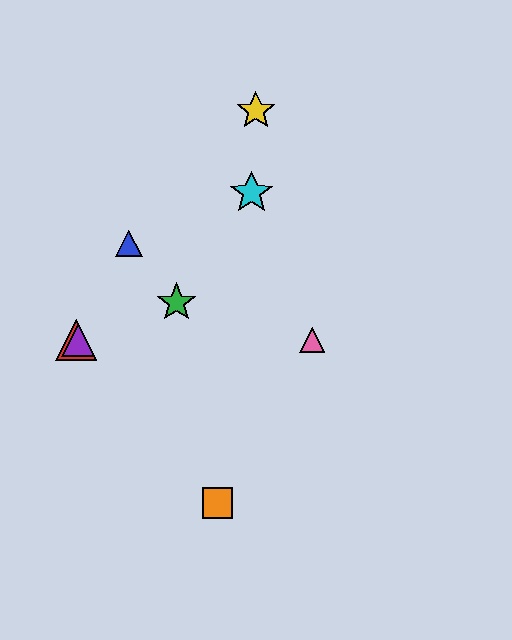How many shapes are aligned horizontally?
3 shapes (the red triangle, the purple triangle, the pink triangle) are aligned horizontally.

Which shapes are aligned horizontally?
The red triangle, the purple triangle, the pink triangle are aligned horizontally.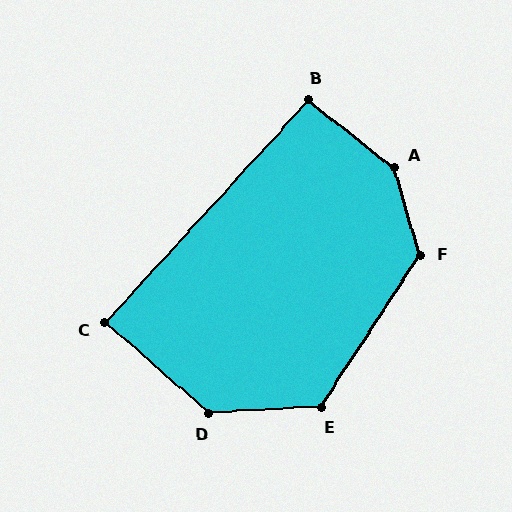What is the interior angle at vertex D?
Approximately 135 degrees (obtuse).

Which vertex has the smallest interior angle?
C, at approximately 89 degrees.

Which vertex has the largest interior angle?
A, at approximately 144 degrees.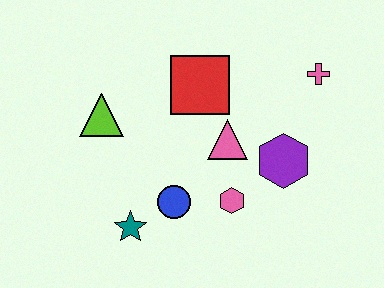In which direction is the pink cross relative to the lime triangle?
The pink cross is to the right of the lime triangle.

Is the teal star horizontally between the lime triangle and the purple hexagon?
Yes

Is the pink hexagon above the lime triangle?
No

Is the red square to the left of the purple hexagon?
Yes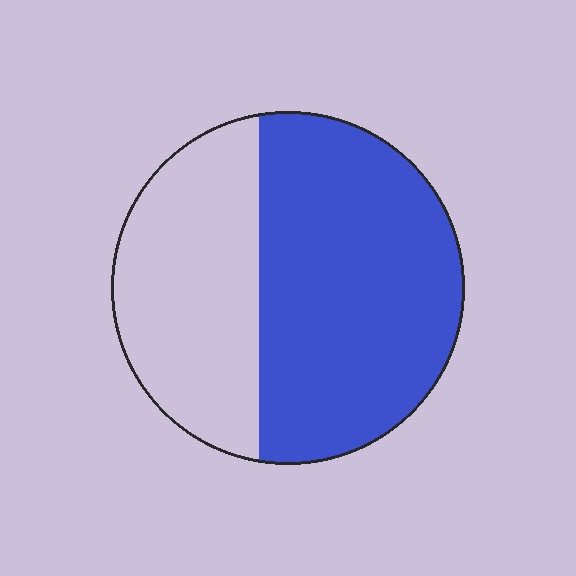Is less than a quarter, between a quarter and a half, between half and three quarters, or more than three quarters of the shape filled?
Between half and three quarters.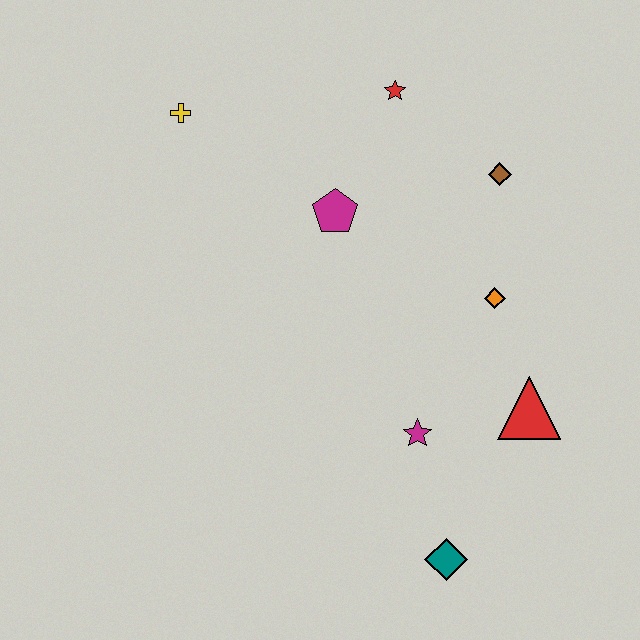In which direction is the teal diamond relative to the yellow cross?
The teal diamond is below the yellow cross.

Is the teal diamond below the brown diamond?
Yes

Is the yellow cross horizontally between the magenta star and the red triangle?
No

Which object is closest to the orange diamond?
The red triangle is closest to the orange diamond.